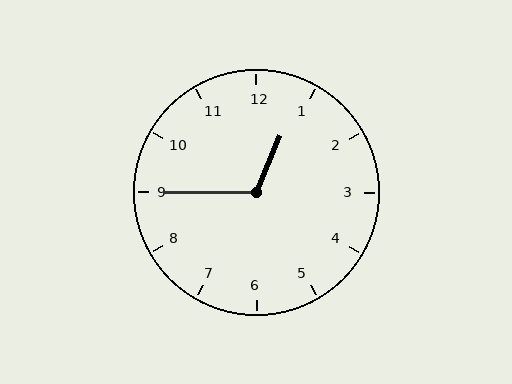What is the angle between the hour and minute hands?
Approximately 112 degrees.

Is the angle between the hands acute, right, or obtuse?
It is obtuse.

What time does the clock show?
12:45.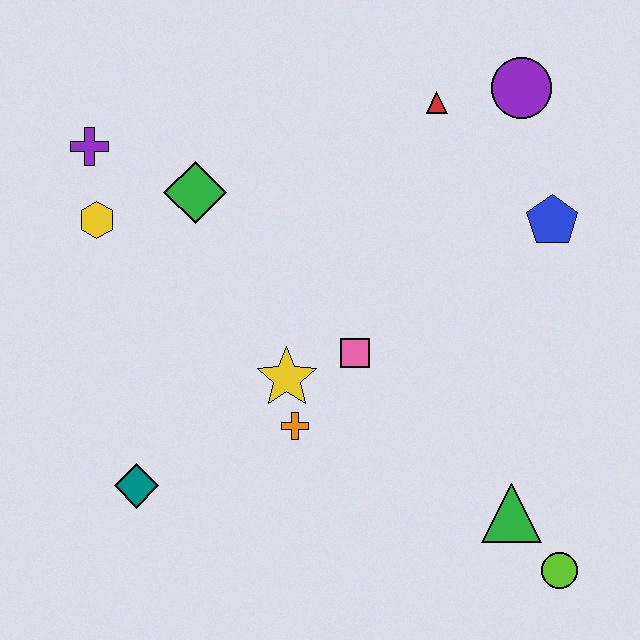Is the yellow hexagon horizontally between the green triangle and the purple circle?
No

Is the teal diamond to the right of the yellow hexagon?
Yes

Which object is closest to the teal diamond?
The orange cross is closest to the teal diamond.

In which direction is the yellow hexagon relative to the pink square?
The yellow hexagon is to the left of the pink square.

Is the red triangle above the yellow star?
Yes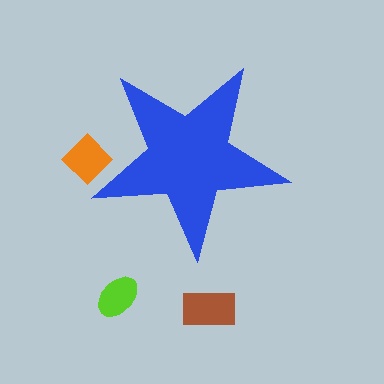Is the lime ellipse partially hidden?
No, the lime ellipse is fully visible.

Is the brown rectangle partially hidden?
No, the brown rectangle is fully visible.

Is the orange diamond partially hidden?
Yes, the orange diamond is partially hidden behind the blue star.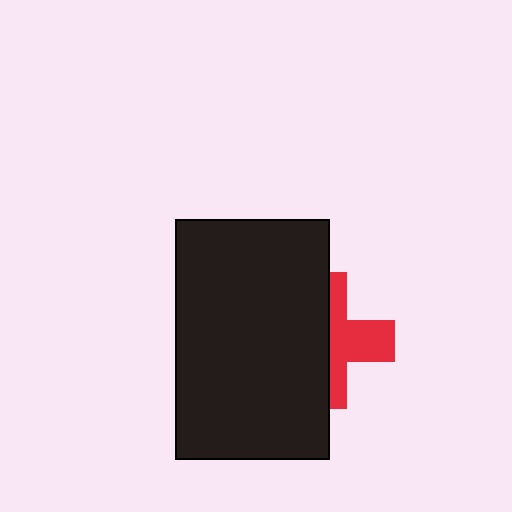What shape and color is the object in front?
The object in front is a black rectangle.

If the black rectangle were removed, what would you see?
You would see the complete red cross.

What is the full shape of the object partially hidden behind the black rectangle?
The partially hidden object is a red cross.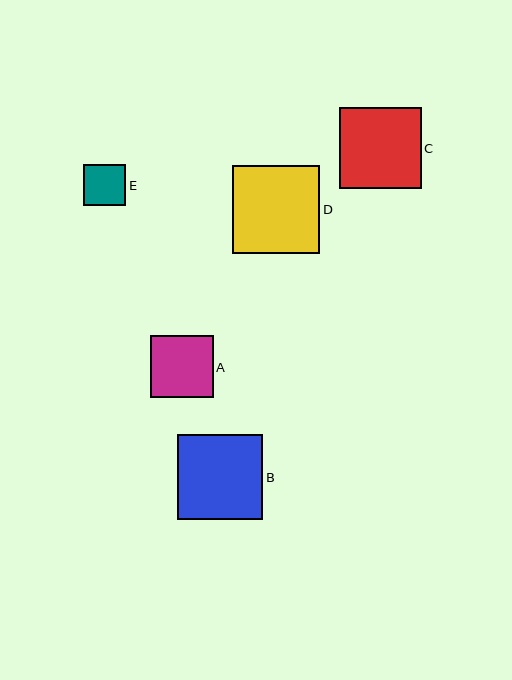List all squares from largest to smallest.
From largest to smallest: D, B, C, A, E.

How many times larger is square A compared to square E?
Square A is approximately 1.5 times the size of square E.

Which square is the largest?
Square D is the largest with a size of approximately 88 pixels.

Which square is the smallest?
Square E is the smallest with a size of approximately 42 pixels.